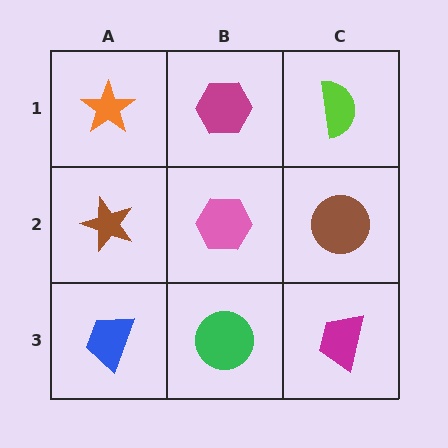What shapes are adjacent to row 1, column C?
A brown circle (row 2, column C), a magenta hexagon (row 1, column B).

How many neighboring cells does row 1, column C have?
2.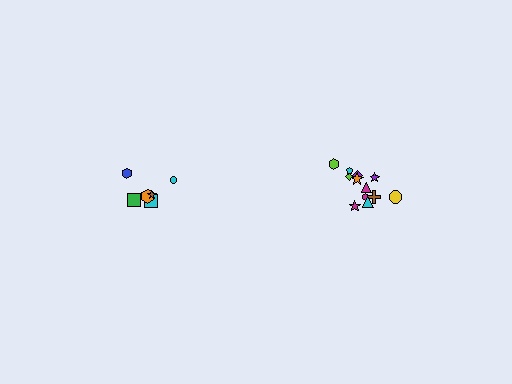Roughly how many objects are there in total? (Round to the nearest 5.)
Roughly 20 objects in total.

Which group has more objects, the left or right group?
The right group.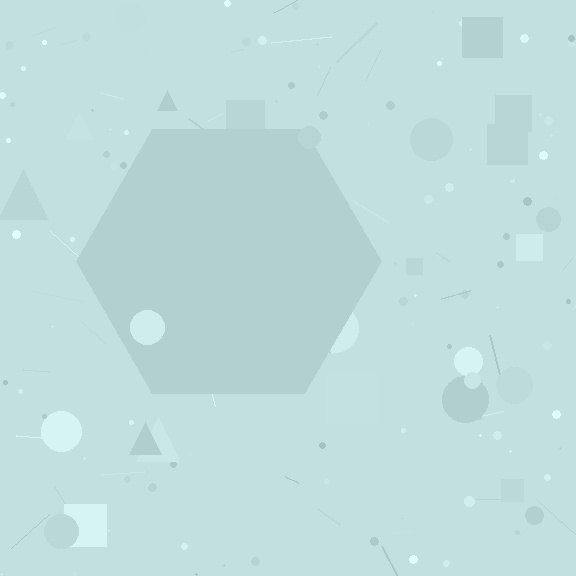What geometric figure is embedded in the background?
A hexagon is embedded in the background.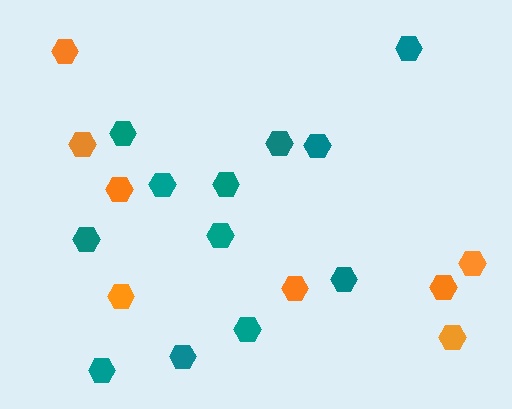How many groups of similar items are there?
There are 2 groups: one group of teal hexagons (12) and one group of orange hexagons (8).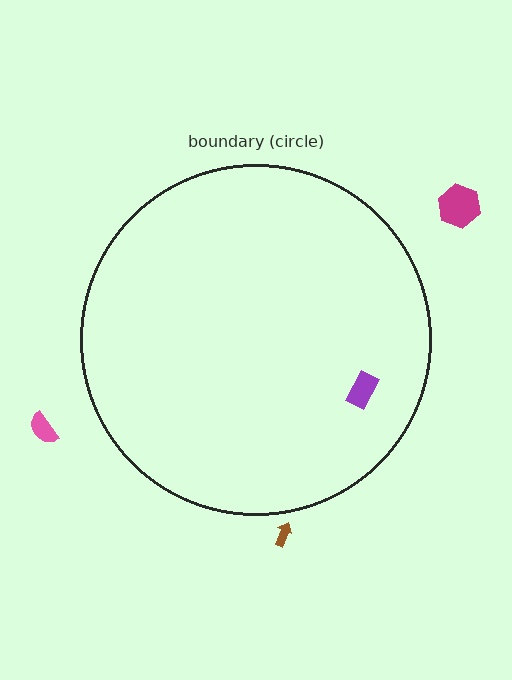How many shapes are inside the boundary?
1 inside, 3 outside.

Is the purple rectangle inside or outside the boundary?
Inside.